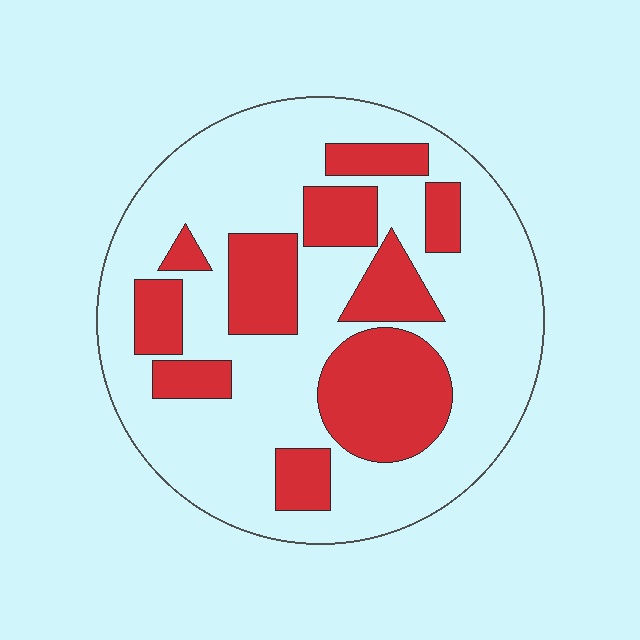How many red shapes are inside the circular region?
10.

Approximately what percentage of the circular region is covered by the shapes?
Approximately 30%.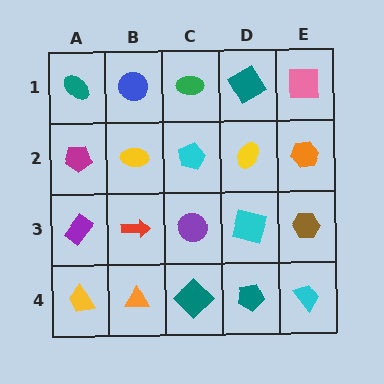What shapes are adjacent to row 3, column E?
An orange hexagon (row 2, column E), a cyan trapezoid (row 4, column E), a cyan square (row 3, column D).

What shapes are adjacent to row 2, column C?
A green ellipse (row 1, column C), a purple circle (row 3, column C), a yellow ellipse (row 2, column B), a yellow ellipse (row 2, column D).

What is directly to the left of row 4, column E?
A teal pentagon.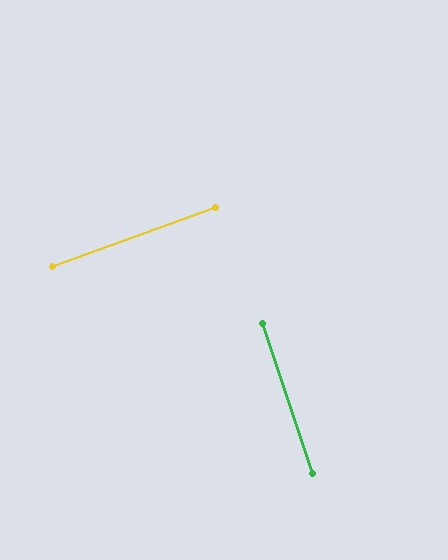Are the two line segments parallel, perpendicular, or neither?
Perpendicular — they meet at approximately 88°.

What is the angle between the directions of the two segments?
Approximately 88 degrees.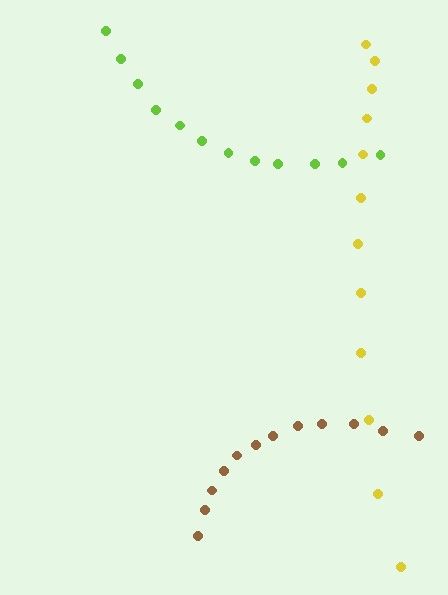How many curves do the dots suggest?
There are 3 distinct paths.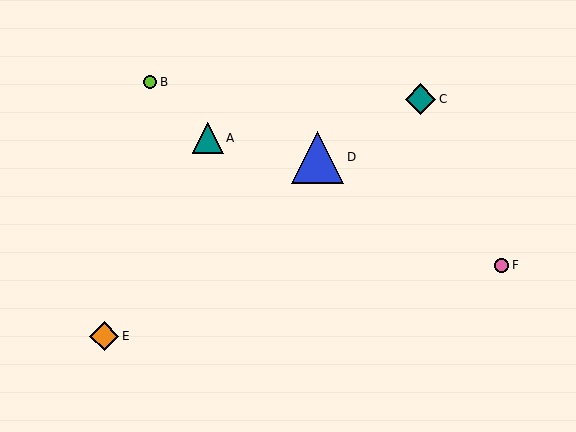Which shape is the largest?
The blue triangle (labeled D) is the largest.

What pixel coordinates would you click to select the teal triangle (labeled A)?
Click at (208, 138) to select the teal triangle A.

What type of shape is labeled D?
Shape D is a blue triangle.